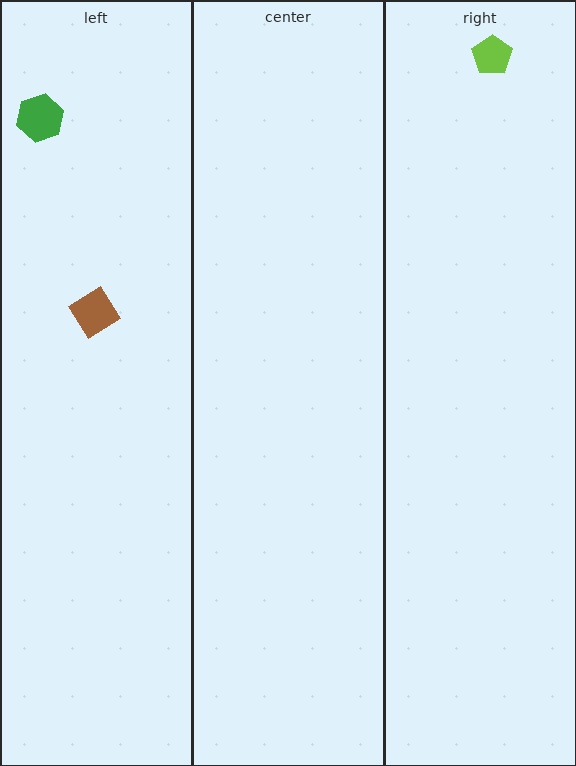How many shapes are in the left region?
2.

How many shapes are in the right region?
1.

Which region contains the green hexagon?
The left region.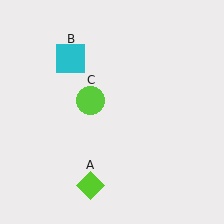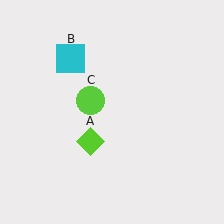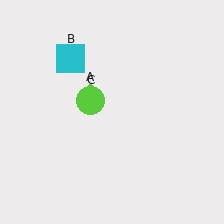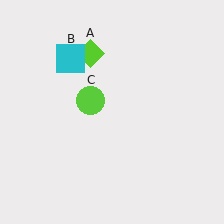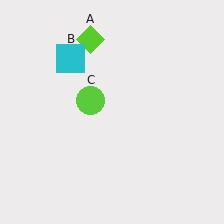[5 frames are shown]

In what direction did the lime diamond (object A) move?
The lime diamond (object A) moved up.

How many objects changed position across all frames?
1 object changed position: lime diamond (object A).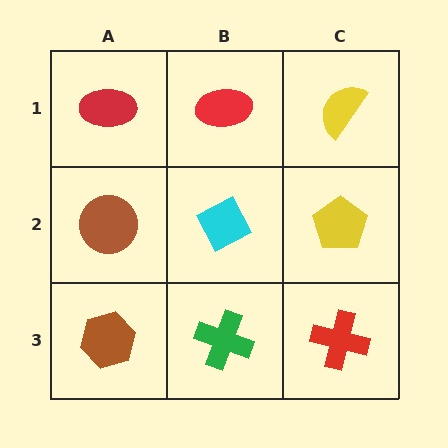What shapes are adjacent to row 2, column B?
A red ellipse (row 1, column B), a green cross (row 3, column B), a brown circle (row 2, column A), a yellow pentagon (row 2, column C).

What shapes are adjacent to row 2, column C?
A yellow semicircle (row 1, column C), a red cross (row 3, column C), a cyan diamond (row 2, column B).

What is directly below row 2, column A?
A brown hexagon.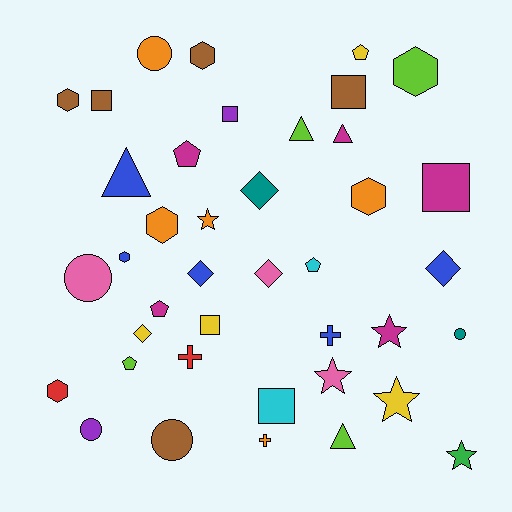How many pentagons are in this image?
There are 5 pentagons.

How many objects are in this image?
There are 40 objects.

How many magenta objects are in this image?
There are 5 magenta objects.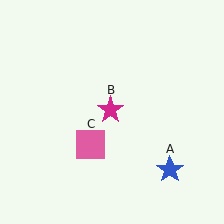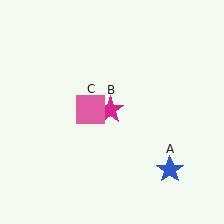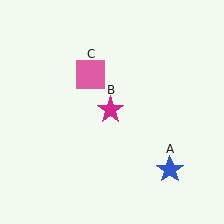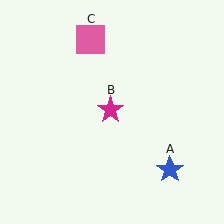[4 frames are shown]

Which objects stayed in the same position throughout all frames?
Blue star (object A) and magenta star (object B) remained stationary.